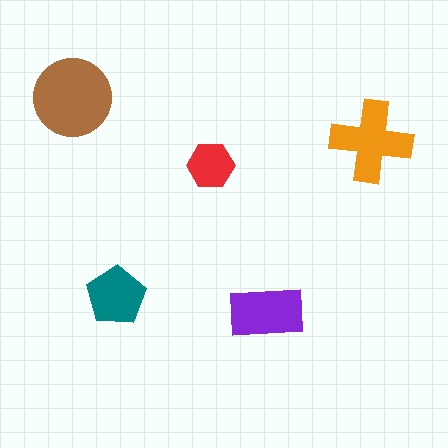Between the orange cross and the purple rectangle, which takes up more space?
The orange cross.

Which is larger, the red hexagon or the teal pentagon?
The teal pentagon.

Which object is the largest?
The brown circle.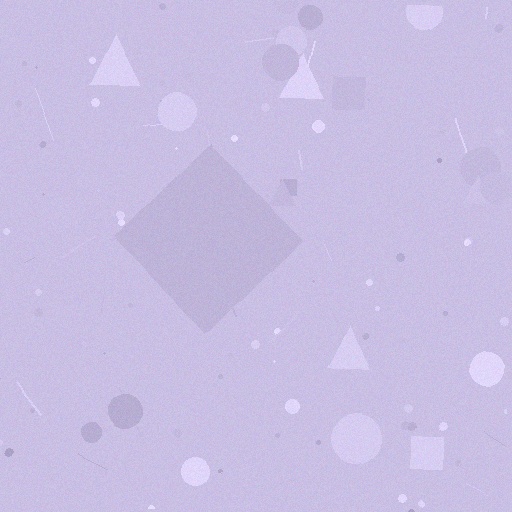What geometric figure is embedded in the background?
A diamond is embedded in the background.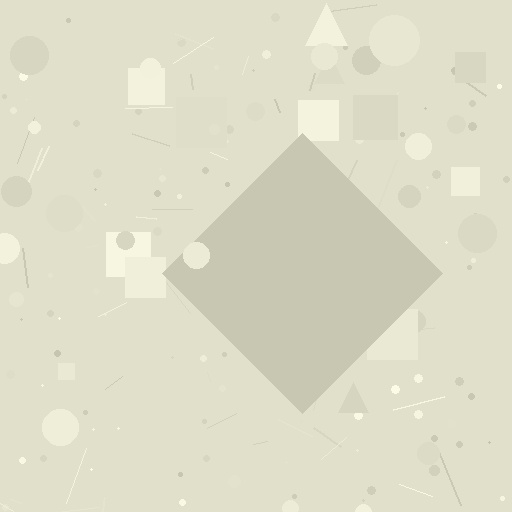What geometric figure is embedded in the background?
A diamond is embedded in the background.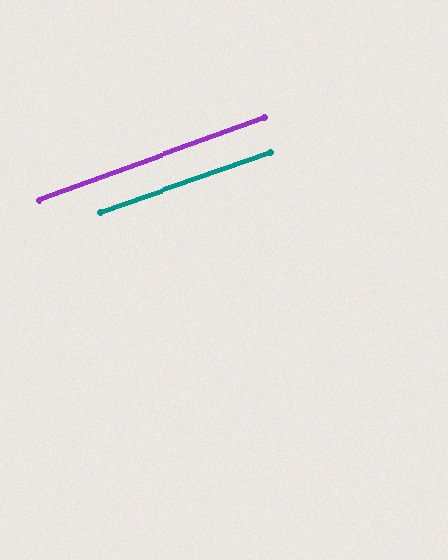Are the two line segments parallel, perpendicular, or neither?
Parallel — their directions differ by only 0.7°.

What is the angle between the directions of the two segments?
Approximately 1 degree.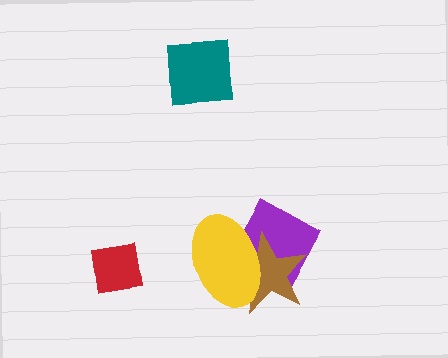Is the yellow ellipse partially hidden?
No, no other shape covers it.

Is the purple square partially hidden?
Yes, it is partially covered by another shape.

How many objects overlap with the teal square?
0 objects overlap with the teal square.